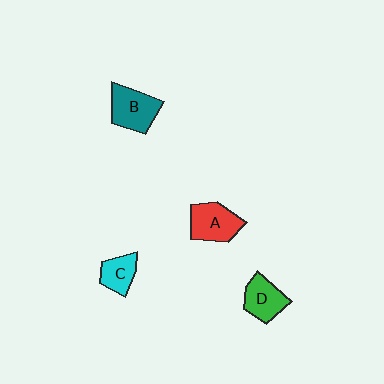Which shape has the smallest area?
Shape C (cyan).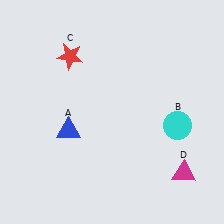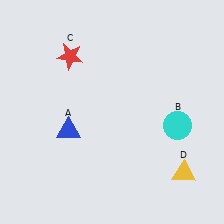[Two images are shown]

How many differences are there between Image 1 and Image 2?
There is 1 difference between the two images.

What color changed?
The triangle (D) changed from magenta in Image 1 to yellow in Image 2.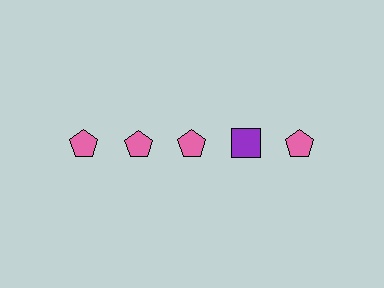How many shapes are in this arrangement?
There are 5 shapes arranged in a grid pattern.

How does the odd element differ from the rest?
It differs in both color (purple instead of pink) and shape (square instead of pentagon).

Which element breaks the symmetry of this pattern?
The purple square in the top row, second from right column breaks the symmetry. All other shapes are pink pentagons.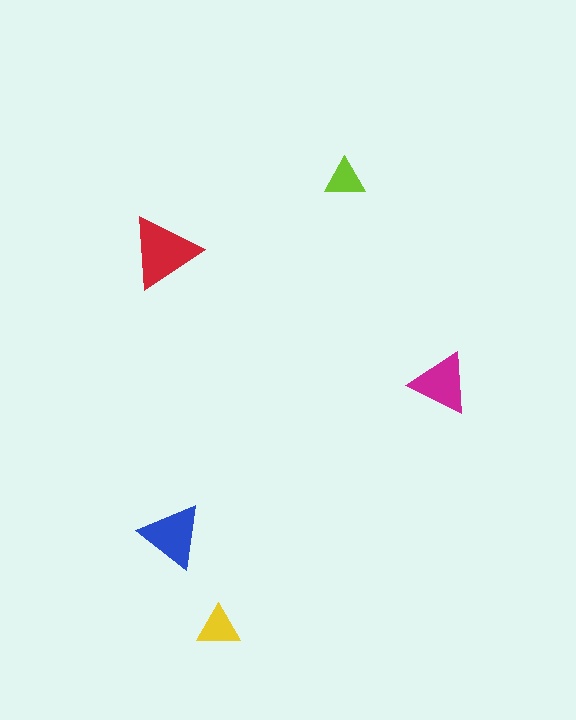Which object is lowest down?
The yellow triangle is bottommost.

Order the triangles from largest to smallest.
the red one, the blue one, the magenta one, the yellow one, the lime one.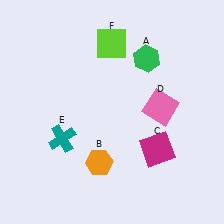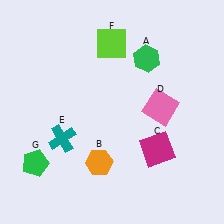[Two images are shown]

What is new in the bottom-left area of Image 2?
A green pentagon (G) was added in the bottom-left area of Image 2.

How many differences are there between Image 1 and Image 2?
There is 1 difference between the two images.